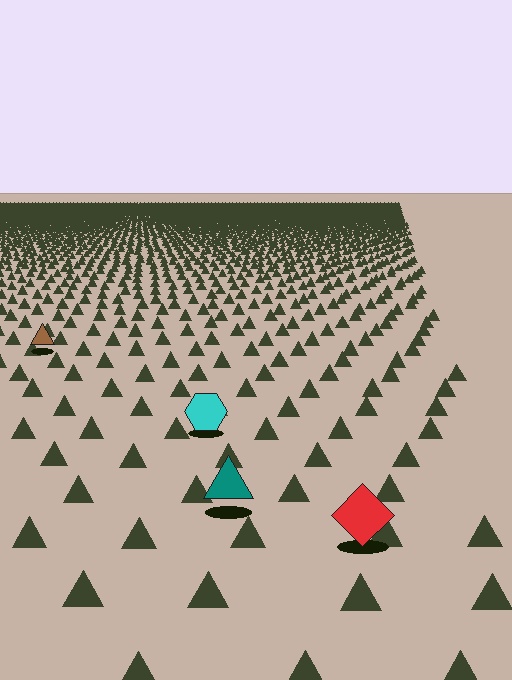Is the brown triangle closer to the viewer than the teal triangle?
No. The teal triangle is closer — you can tell from the texture gradient: the ground texture is coarser near it.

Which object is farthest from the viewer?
The brown triangle is farthest from the viewer. It appears smaller and the ground texture around it is denser.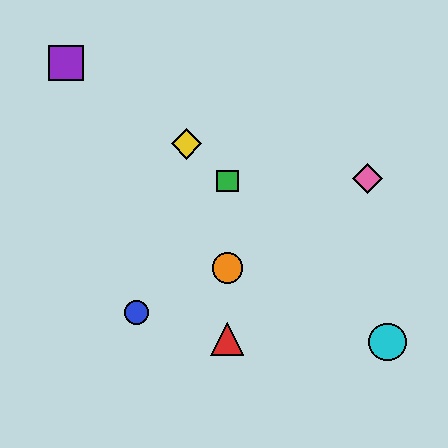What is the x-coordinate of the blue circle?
The blue circle is at x≈137.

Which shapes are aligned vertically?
The red triangle, the green square, the orange circle are aligned vertically.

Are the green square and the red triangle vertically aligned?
Yes, both are at x≈227.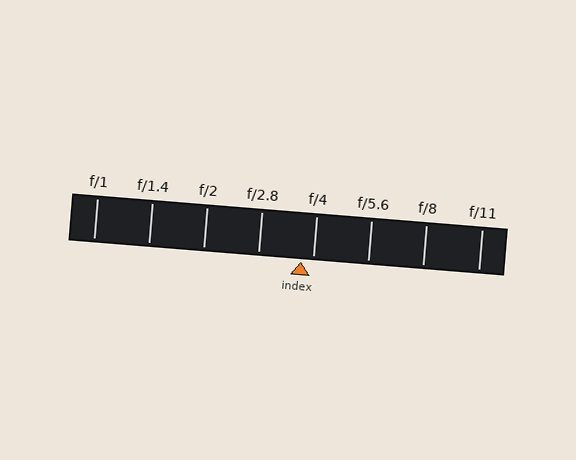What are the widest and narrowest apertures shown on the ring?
The widest aperture shown is f/1 and the narrowest is f/11.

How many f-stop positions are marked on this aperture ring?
There are 8 f-stop positions marked.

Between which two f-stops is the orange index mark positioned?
The index mark is between f/2.8 and f/4.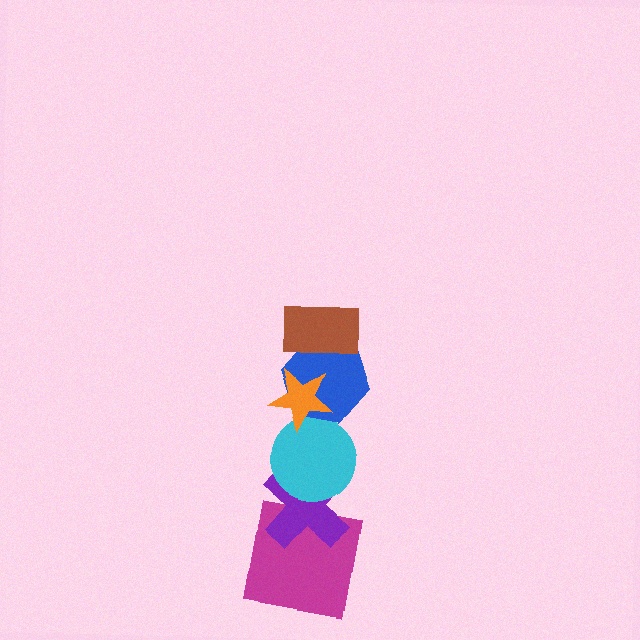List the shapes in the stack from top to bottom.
From top to bottom: the brown rectangle, the orange star, the blue hexagon, the cyan circle, the purple cross, the magenta square.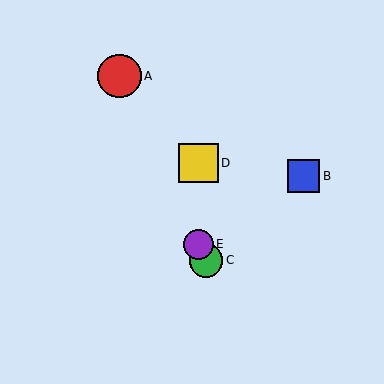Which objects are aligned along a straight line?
Objects A, C, E are aligned along a straight line.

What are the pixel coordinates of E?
Object E is at (198, 244).